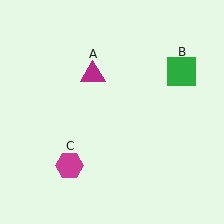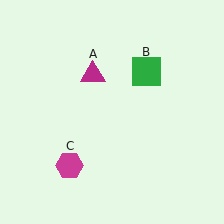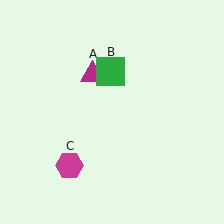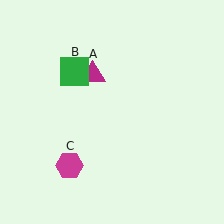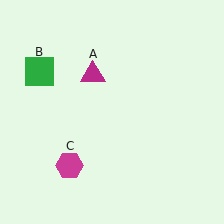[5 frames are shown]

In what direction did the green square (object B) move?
The green square (object B) moved left.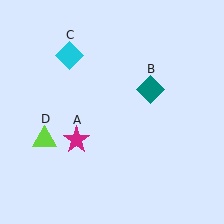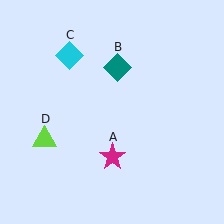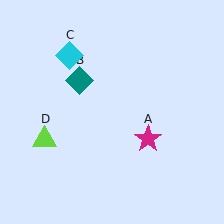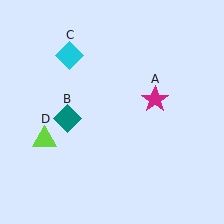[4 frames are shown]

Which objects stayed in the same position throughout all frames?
Cyan diamond (object C) and lime triangle (object D) remained stationary.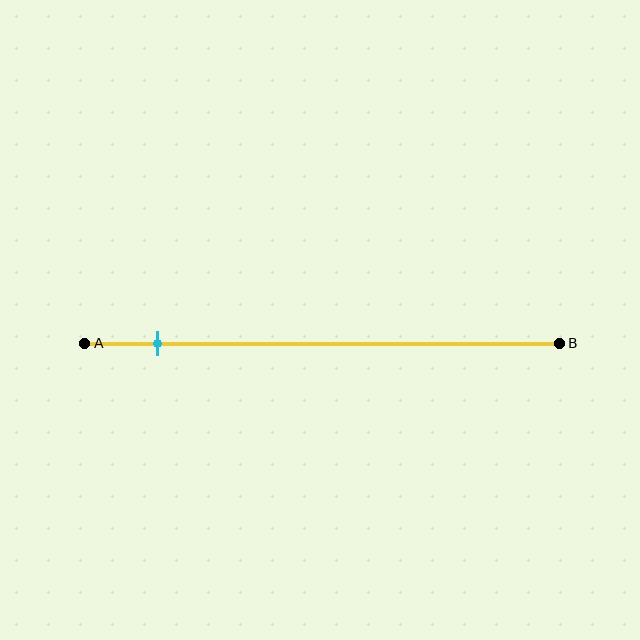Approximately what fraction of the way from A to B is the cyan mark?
The cyan mark is approximately 15% of the way from A to B.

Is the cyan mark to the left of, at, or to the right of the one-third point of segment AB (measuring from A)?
The cyan mark is to the left of the one-third point of segment AB.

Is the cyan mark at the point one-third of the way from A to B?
No, the mark is at about 15% from A, not at the 33% one-third point.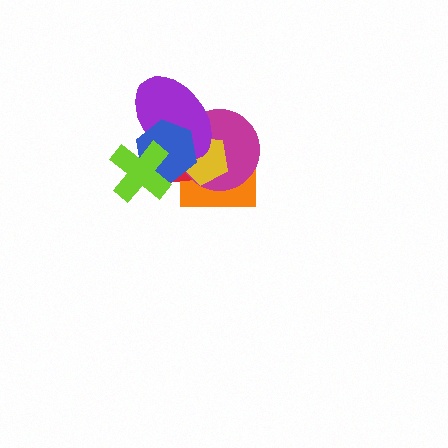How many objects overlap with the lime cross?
3 objects overlap with the lime cross.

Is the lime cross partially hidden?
No, no other shape covers it.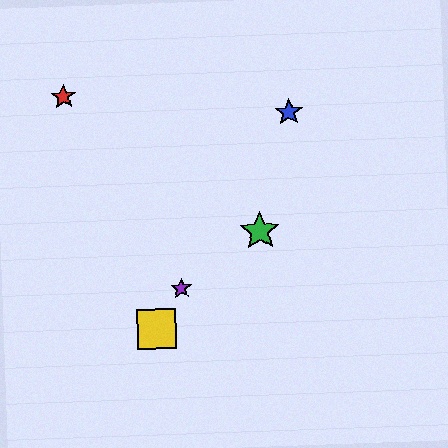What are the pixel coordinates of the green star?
The green star is at (260, 231).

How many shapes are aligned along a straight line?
3 shapes (the blue star, the yellow square, the purple star) are aligned along a straight line.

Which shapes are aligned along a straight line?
The blue star, the yellow square, the purple star are aligned along a straight line.